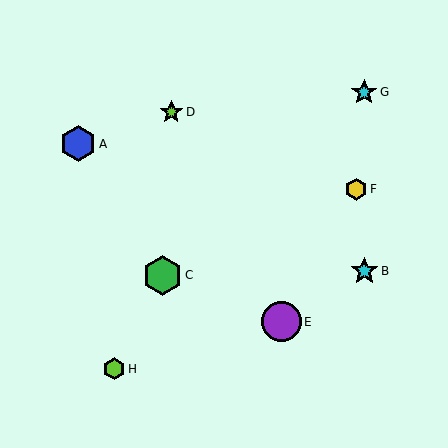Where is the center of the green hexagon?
The center of the green hexagon is at (162, 275).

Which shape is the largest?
The purple circle (labeled E) is the largest.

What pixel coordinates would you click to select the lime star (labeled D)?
Click at (171, 112) to select the lime star D.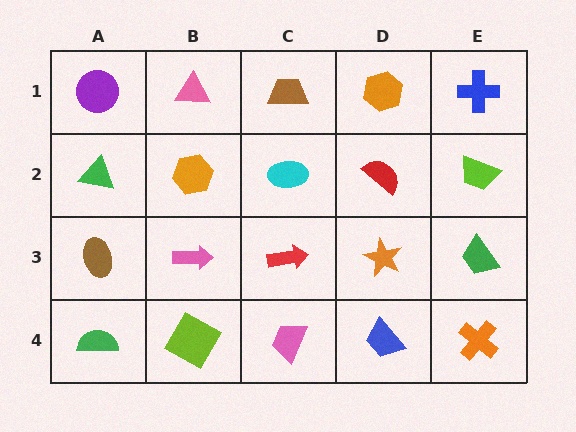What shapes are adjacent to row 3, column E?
A lime trapezoid (row 2, column E), an orange cross (row 4, column E), an orange star (row 3, column D).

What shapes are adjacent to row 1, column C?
A cyan ellipse (row 2, column C), a pink triangle (row 1, column B), an orange hexagon (row 1, column D).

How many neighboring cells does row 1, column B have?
3.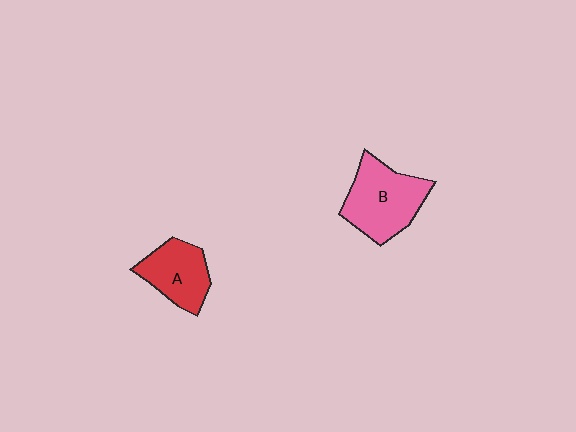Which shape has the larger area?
Shape B (pink).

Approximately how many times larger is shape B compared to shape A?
Approximately 1.4 times.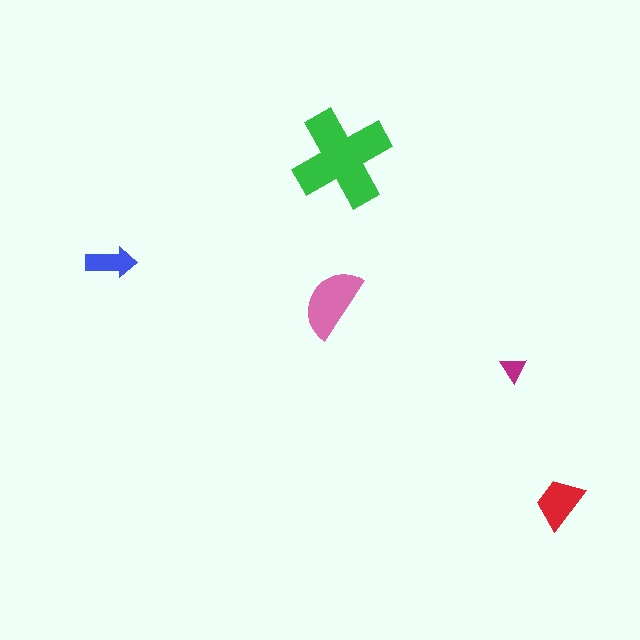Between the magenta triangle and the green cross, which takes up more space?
The green cross.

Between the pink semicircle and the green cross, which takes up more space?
The green cross.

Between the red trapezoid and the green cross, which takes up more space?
The green cross.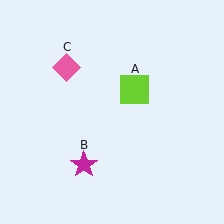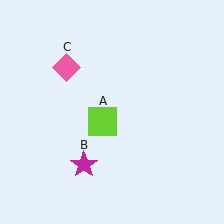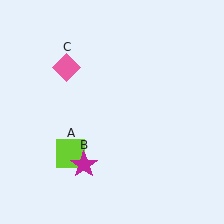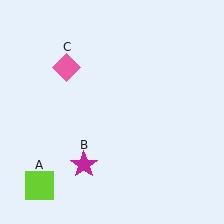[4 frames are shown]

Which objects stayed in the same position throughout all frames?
Magenta star (object B) and pink diamond (object C) remained stationary.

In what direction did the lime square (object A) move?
The lime square (object A) moved down and to the left.